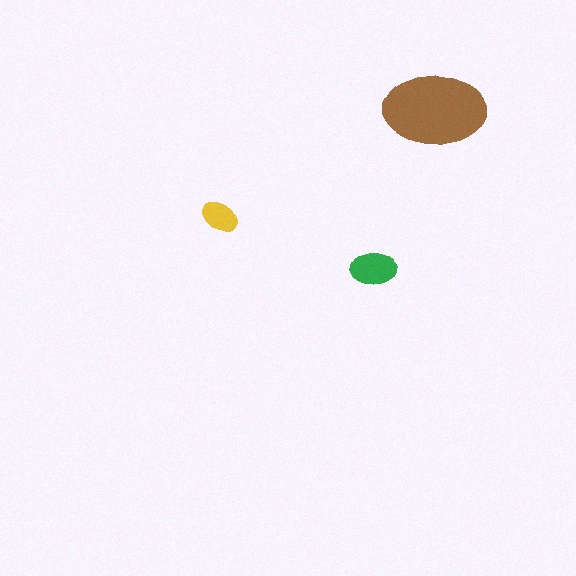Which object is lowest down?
The green ellipse is bottommost.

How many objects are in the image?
There are 3 objects in the image.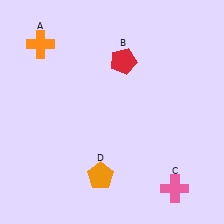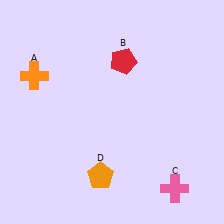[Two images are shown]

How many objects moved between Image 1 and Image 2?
1 object moved between the two images.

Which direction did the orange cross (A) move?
The orange cross (A) moved down.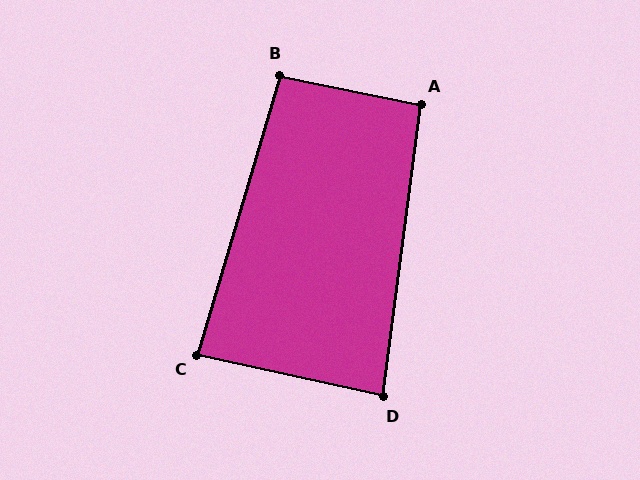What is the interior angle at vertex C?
Approximately 86 degrees (approximately right).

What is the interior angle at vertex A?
Approximately 94 degrees (approximately right).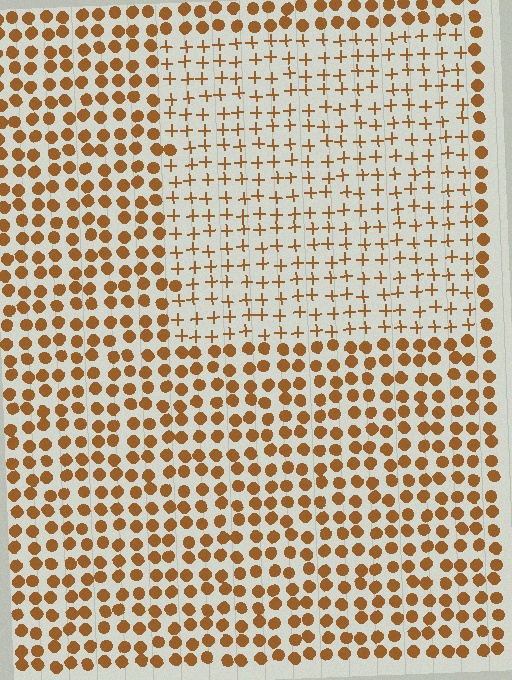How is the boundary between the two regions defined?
The boundary is defined by a change in element shape: plus signs inside vs. circles outside. All elements share the same color and spacing.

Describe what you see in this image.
The image is filled with small brown elements arranged in a uniform grid. A rectangle-shaped region contains plus signs, while the surrounding area contains circles. The boundary is defined purely by the change in element shape.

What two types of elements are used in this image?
The image uses plus signs inside the rectangle region and circles outside it.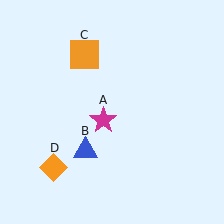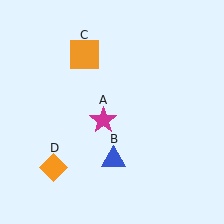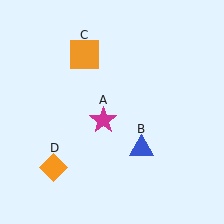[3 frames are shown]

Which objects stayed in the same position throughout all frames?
Magenta star (object A) and orange square (object C) and orange diamond (object D) remained stationary.